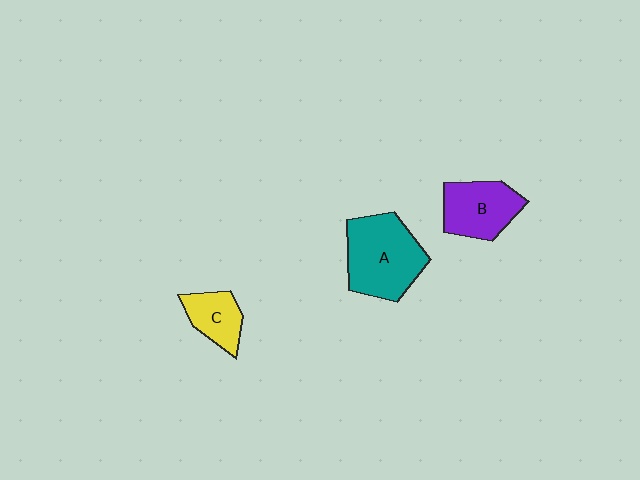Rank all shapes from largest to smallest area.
From largest to smallest: A (teal), B (purple), C (yellow).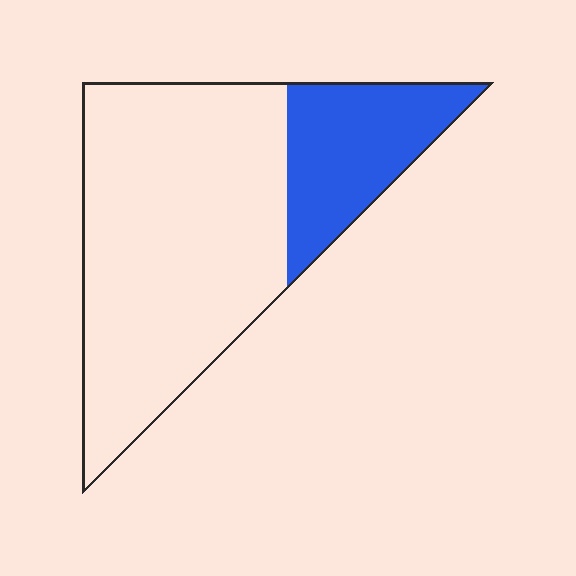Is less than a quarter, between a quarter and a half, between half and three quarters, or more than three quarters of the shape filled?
Between a quarter and a half.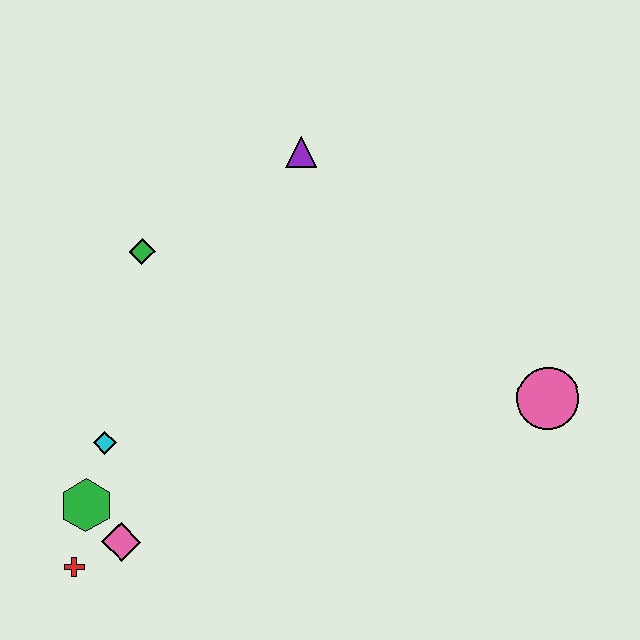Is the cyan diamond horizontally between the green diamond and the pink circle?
No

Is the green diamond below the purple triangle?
Yes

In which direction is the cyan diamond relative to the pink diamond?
The cyan diamond is above the pink diamond.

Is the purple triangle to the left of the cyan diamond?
No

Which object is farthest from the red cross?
The pink circle is farthest from the red cross.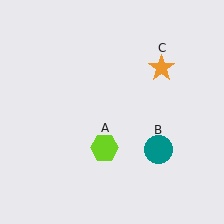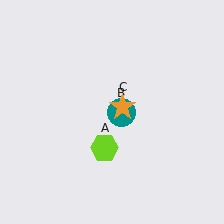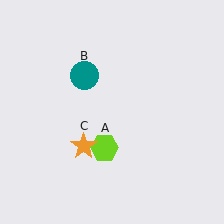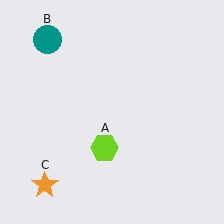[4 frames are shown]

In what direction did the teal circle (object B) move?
The teal circle (object B) moved up and to the left.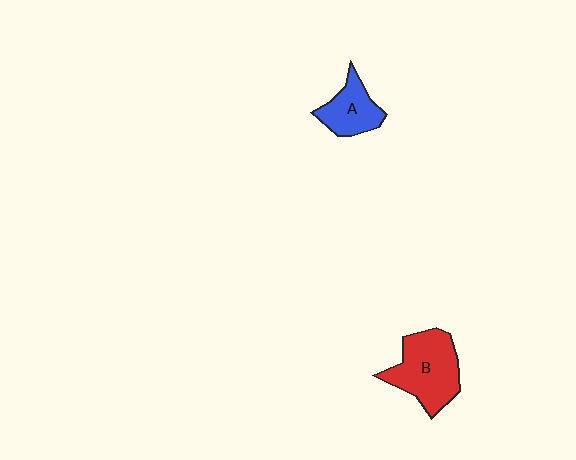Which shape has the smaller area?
Shape A (blue).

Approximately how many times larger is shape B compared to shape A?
Approximately 1.7 times.